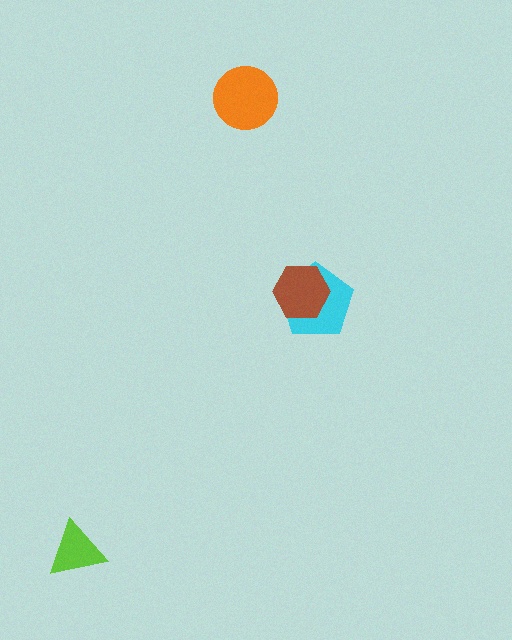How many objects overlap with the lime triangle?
0 objects overlap with the lime triangle.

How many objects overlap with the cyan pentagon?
1 object overlaps with the cyan pentagon.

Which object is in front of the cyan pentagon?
The brown hexagon is in front of the cyan pentagon.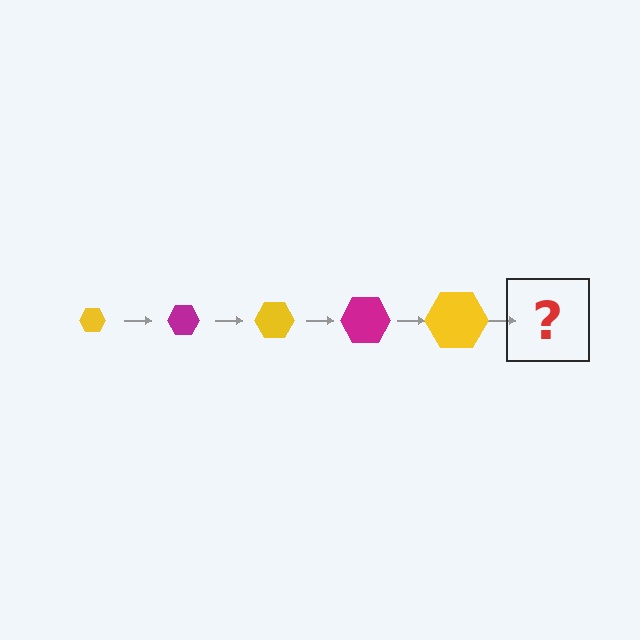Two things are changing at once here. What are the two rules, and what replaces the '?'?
The two rules are that the hexagon grows larger each step and the color cycles through yellow and magenta. The '?' should be a magenta hexagon, larger than the previous one.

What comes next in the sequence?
The next element should be a magenta hexagon, larger than the previous one.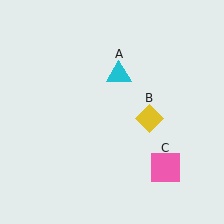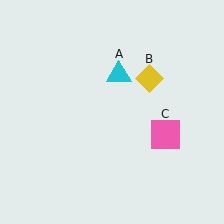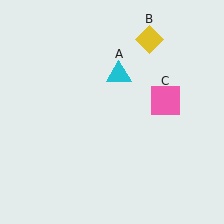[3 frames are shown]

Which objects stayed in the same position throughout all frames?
Cyan triangle (object A) remained stationary.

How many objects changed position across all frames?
2 objects changed position: yellow diamond (object B), pink square (object C).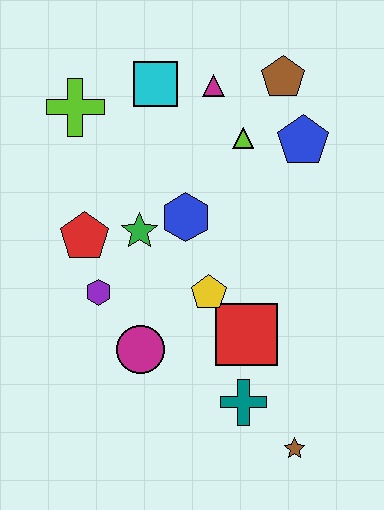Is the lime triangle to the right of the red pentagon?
Yes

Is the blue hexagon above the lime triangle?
No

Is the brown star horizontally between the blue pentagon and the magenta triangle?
Yes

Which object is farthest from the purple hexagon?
The brown pentagon is farthest from the purple hexagon.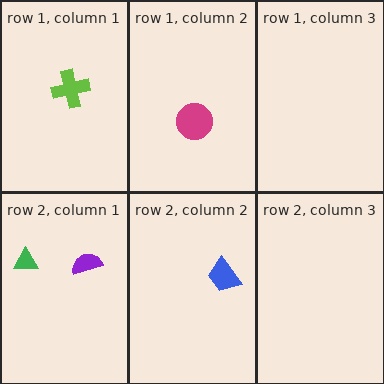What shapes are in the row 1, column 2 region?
The magenta circle.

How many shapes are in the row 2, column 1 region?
2.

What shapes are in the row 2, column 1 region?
The green triangle, the purple semicircle.